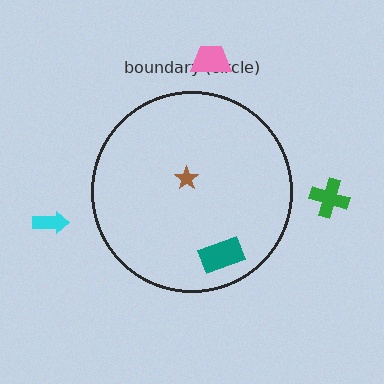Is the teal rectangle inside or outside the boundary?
Inside.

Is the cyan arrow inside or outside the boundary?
Outside.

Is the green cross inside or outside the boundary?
Outside.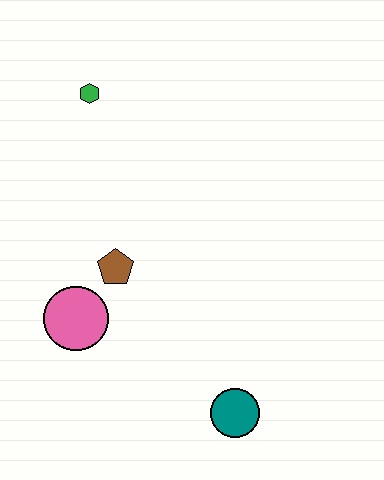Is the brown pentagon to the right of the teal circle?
No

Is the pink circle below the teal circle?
No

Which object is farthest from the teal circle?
The green hexagon is farthest from the teal circle.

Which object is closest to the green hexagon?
The brown pentagon is closest to the green hexagon.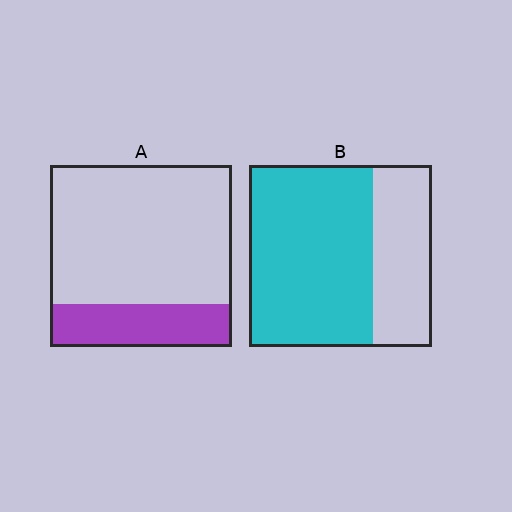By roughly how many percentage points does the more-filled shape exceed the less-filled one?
By roughly 45 percentage points (B over A).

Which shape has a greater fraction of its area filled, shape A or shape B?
Shape B.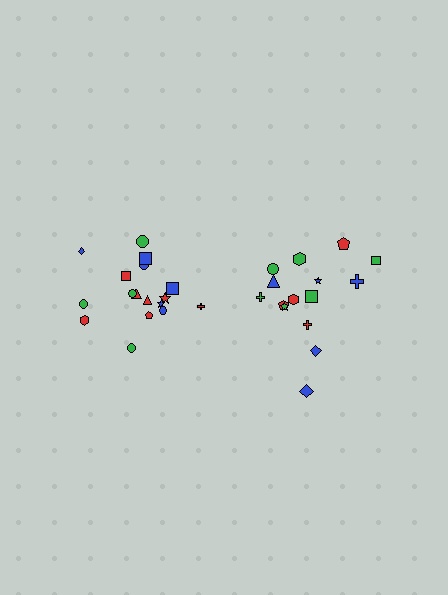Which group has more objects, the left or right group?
The left group.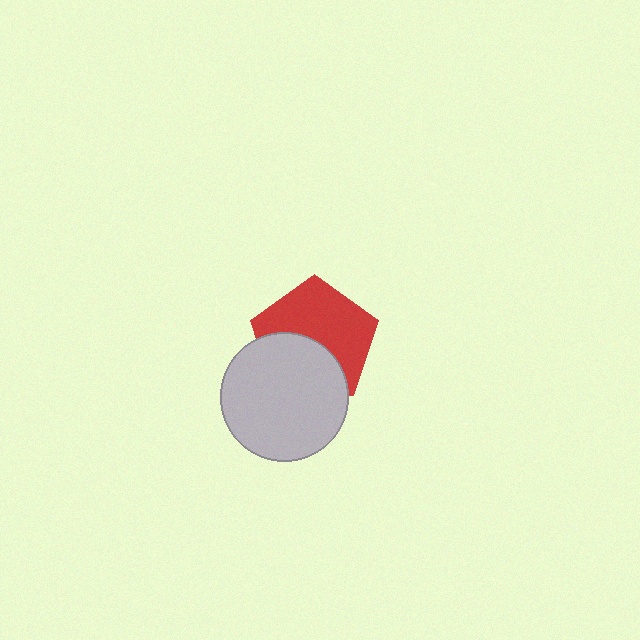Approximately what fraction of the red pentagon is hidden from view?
Roughly 41% of the red pentagon is hidden behind the light gray circle.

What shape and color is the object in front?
The object in front is a light gray circle.